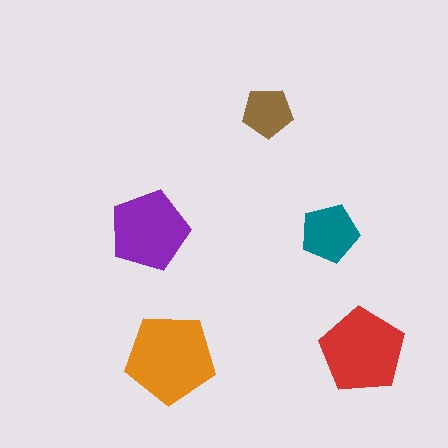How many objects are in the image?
There are 5 objects in the image.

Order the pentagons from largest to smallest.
the orange one, the red one, the purple one, the teal one, the brown one.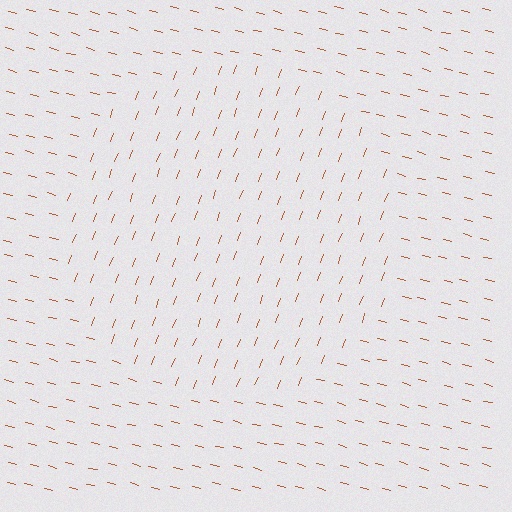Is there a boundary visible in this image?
Yes, there is a texture boundary formed by a change in line orientation.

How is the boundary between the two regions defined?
The boundary is defined purely by a change in line orientation (approximately 83 degrees difference). All lines are the same color and thickness.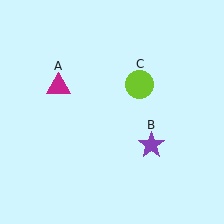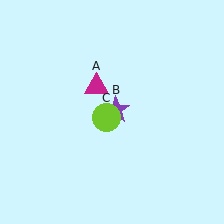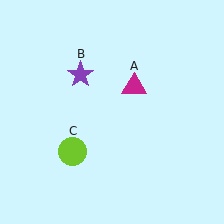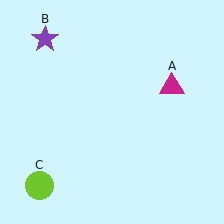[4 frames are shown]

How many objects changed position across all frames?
3 objects changed position: magenta triangle (object A), purple star (object B), lime circle (object C).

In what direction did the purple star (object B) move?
The purple star (object B) moved up and to the left.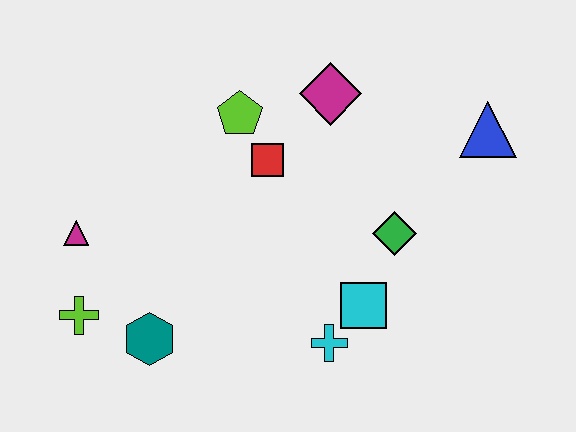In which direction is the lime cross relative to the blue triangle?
The lime cross is to the left of the blue triangle.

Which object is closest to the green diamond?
The cyan square is closest to the green diamond.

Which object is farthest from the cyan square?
The magenta triangle is farthest from the cyan square.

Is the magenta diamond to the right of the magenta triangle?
Yes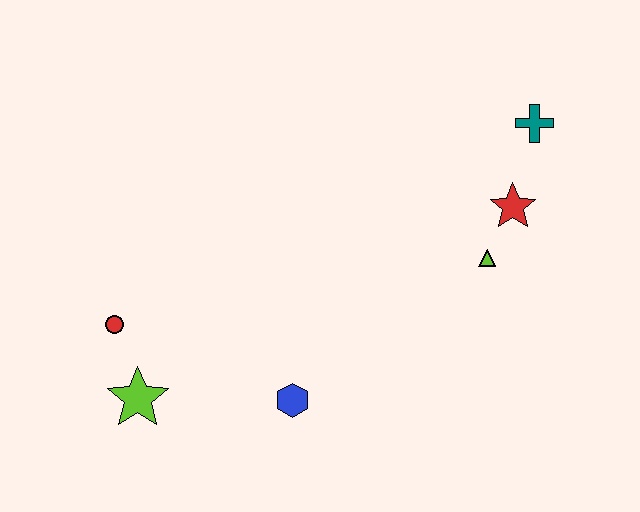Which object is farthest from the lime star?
The teal cross is farthest from the lime star.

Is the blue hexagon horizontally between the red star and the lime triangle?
No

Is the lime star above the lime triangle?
No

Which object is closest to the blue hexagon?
The lime star is closest to the blue hexagon.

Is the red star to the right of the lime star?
Yes